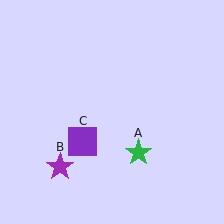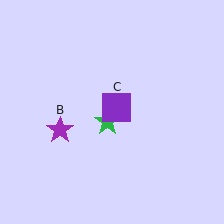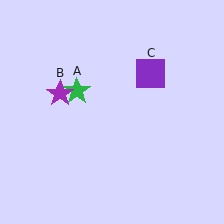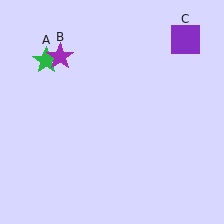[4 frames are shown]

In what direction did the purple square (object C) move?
The purple square (object C) moved up and to the right.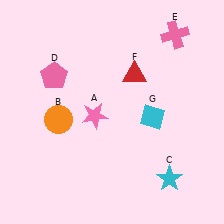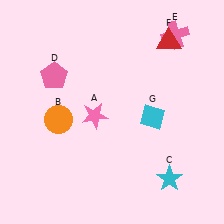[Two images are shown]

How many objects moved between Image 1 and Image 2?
1 object moved between the two images.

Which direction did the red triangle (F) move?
The red triangle (F) moved right.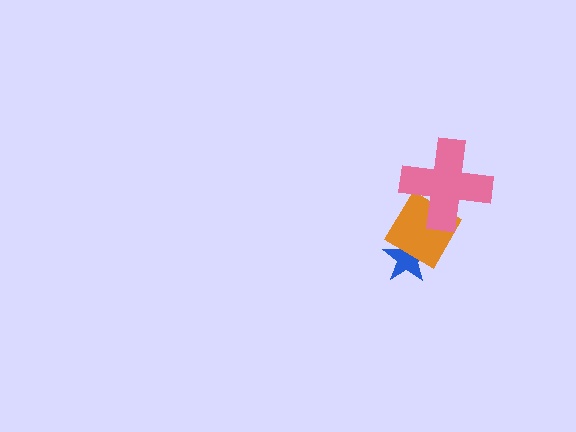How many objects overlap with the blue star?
1 object overlaps with the blue star.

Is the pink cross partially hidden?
No, no other shape covers it.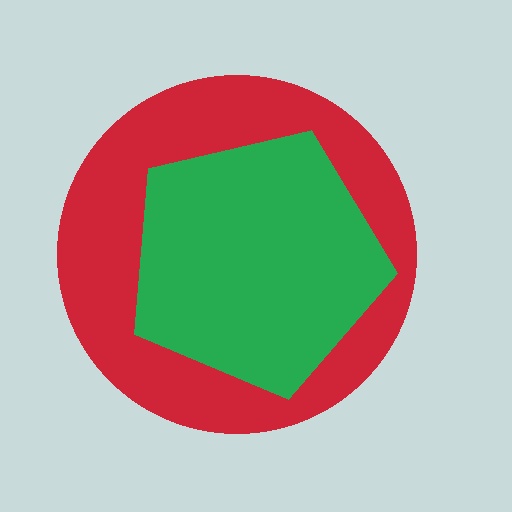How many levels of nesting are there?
2.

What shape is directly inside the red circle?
The green pentagon.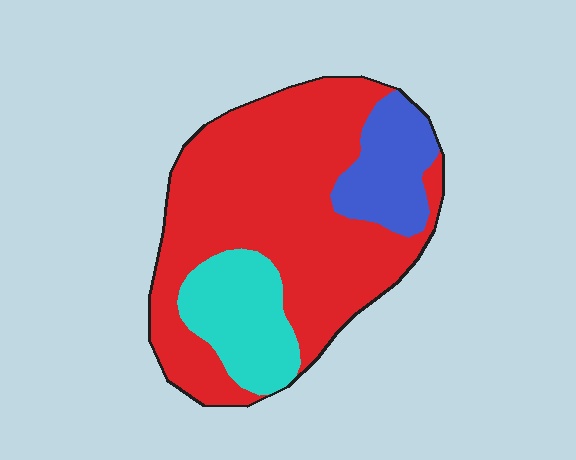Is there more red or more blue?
Red.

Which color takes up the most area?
Red, at roughly 70%.